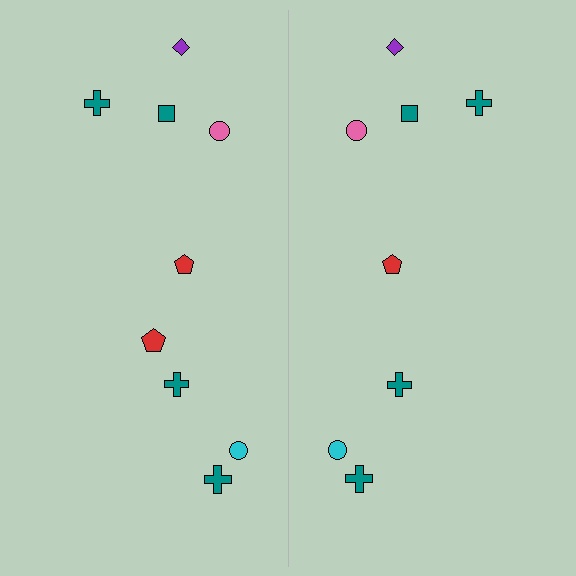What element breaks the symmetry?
A red pentagon is missing from the right side.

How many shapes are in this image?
There are 17 shapes in this image.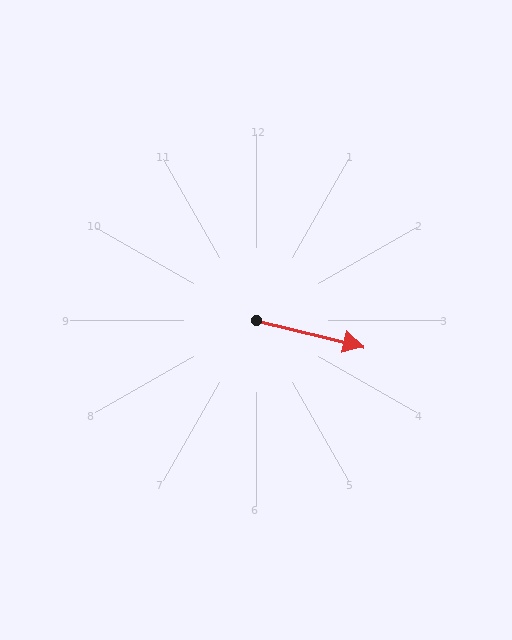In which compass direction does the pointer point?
East.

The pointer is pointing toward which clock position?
Roughly 3 o'clock.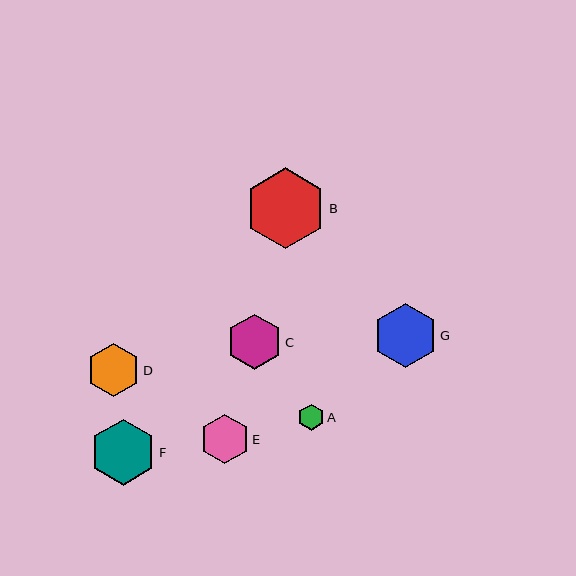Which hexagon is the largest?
Hexagon B is the largest with a size of approximately 81 pixels.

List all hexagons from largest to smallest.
From largest to smallest: B, F, G, C, D, E, A.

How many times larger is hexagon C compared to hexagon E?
Hexagon C is approximately 1.1 times the size of hexagon E.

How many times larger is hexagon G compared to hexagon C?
Hexagon G is approximately 1.2 times the size of hexagon C.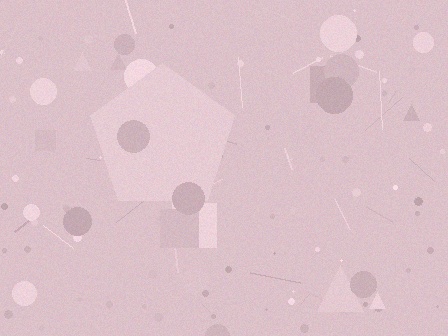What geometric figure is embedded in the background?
A pentagon is embedded in the background.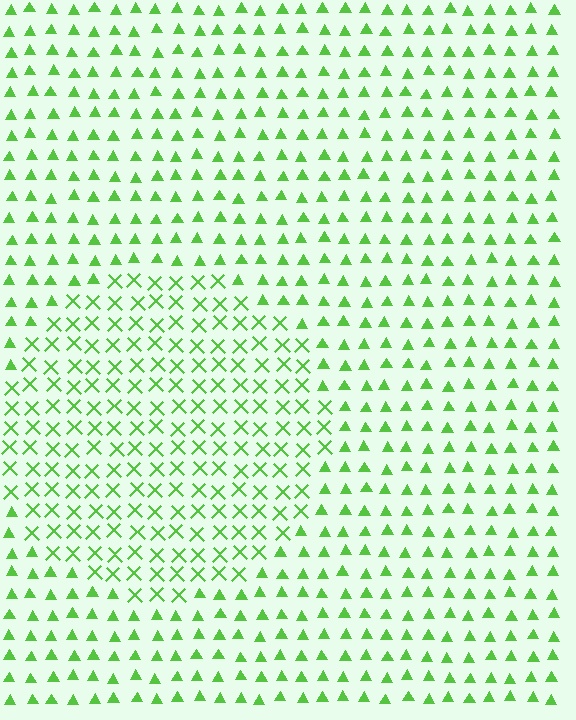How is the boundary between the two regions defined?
The boundary is defined by a change in element shape: X marks inside vs. triangles outside. All elements share the same color and spacing.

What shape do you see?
I see a circle.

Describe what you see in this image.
The image is filled with small lime elements arranged in a uniform grid. A circle-shaped region contains X marks, while the surrounding area contains triangles. The boundary is defined purely by the change in element shape.